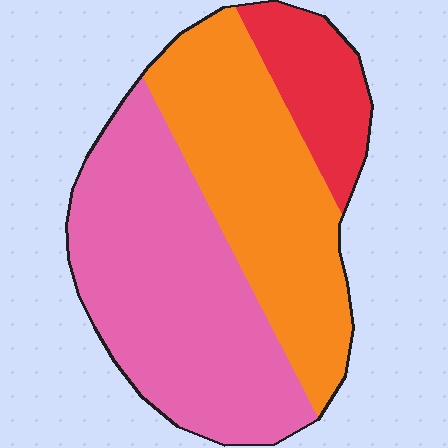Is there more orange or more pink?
Pink.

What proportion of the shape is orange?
Orange covers about 40% of the shape.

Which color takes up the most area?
Pink, at roughly 50%.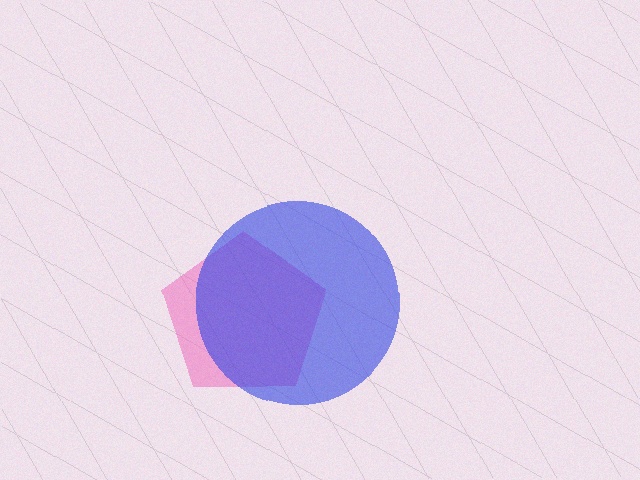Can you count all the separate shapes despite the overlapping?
Yes, there are 2 separate shapes.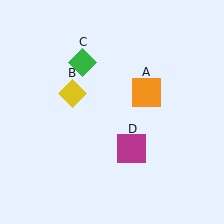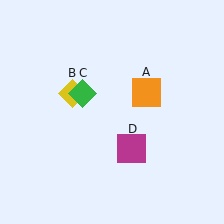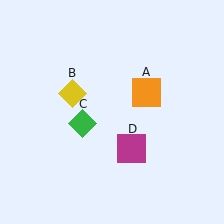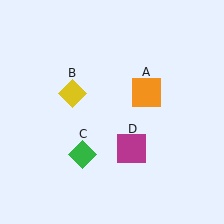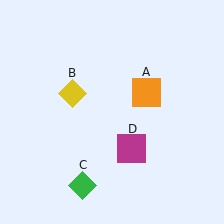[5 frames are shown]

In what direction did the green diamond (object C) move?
The green diamond (object C) moved down.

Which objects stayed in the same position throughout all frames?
Orange square (object A) and yellow diamond (object B) and magenta square (object D) remained stationary.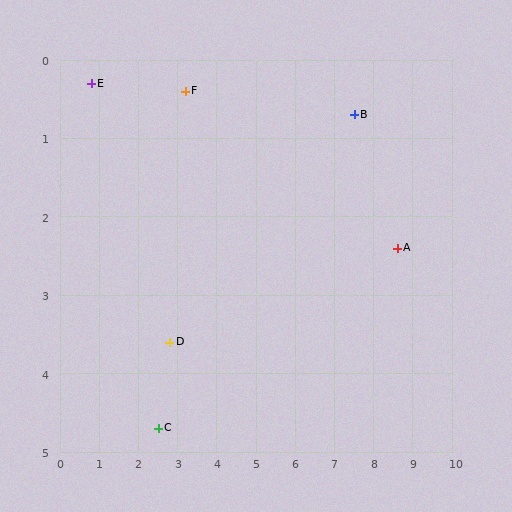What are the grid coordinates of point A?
Point A is at approximately (8.6, 2.4).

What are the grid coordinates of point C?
Point C is at approximately (2.5, 4.7).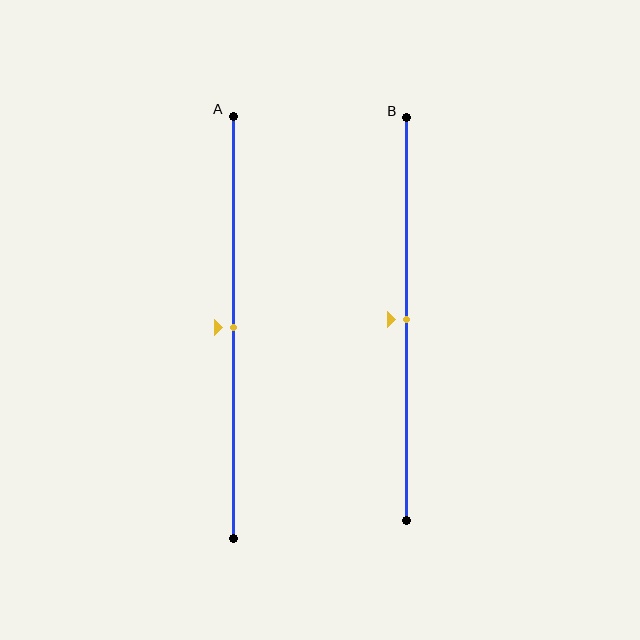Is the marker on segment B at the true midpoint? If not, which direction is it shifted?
Yes, the marker on segment B is at the true midpoint.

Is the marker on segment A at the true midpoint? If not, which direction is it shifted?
Yes, the marker on segment A is at the true midpoint.